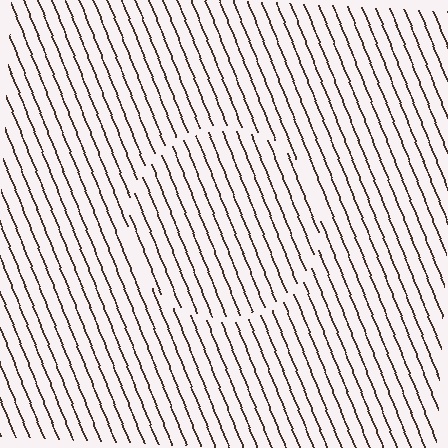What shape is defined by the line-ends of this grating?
An illusory circle. The interior of the shape contains the same grating, shifted by half a period — the contour is defined by the phase discontinuity where line-ends from the inner and outer gratings abut.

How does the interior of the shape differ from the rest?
The interior of the shape contains the same grating, shifted by half a period — the contour is defined by the phase discontinuity where line-ends from the inner and outer gratings abut.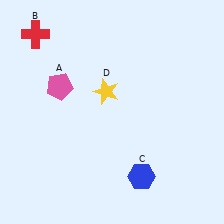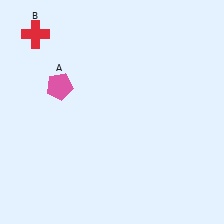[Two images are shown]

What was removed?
The blue hexagon (C), the yellow star (D) were removed in Image 2.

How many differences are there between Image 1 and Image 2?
There are 2 differences between the two images.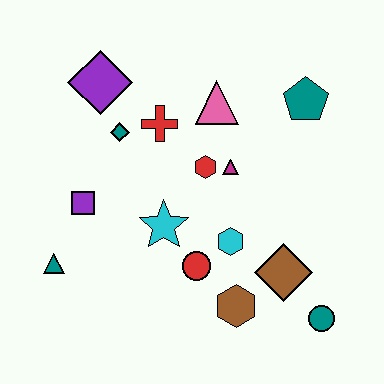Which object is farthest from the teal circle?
The purple diamond is farthest from the teal circle.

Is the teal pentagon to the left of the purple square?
No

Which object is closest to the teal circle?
The brown diamond is closest to the teal circle.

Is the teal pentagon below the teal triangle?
No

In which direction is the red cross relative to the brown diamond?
The red cross is above the brown diamond.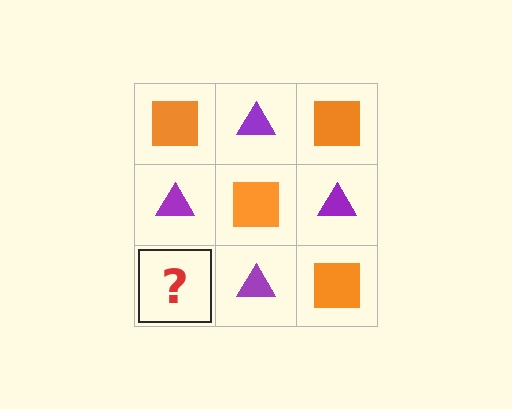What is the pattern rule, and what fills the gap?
The rule is that it alternates orange square and purple triangle in a checkerboard pattern. The gap should be filled with an orange square.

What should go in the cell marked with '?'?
The missing cell should contain an orange square.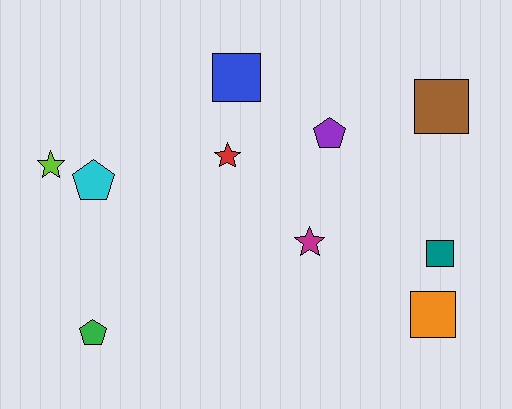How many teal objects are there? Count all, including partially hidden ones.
There is 1 teal object.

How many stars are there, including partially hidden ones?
There are 3 stars.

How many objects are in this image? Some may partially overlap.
There are 10 objects.